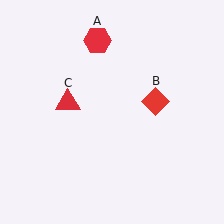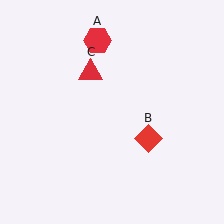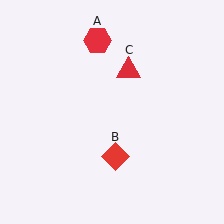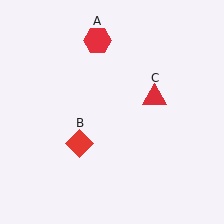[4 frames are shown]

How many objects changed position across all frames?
2 objects changed position: red diamond (object B), red triangle (object C).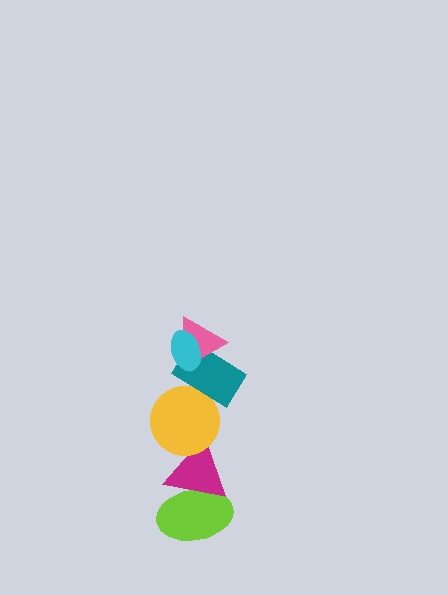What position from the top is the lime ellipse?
The lime ellipse is 6th from the top.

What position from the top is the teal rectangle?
The teal rectangle is 3rd from the top.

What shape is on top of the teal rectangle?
The pink triangle is on top of the teal rectangle.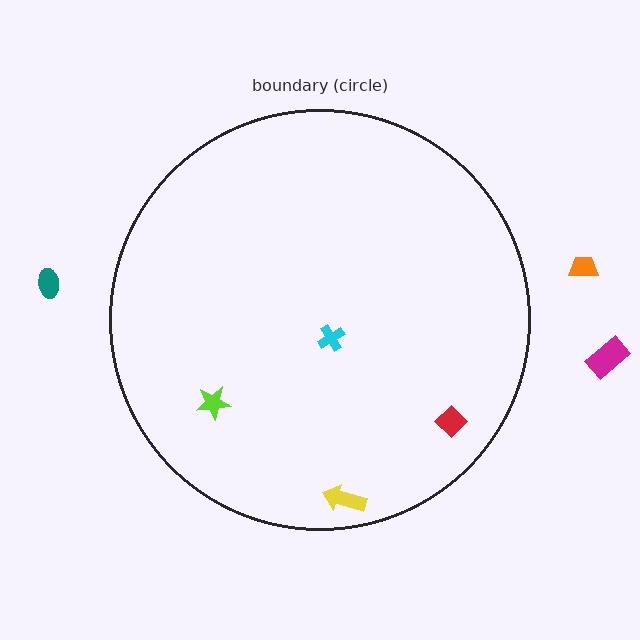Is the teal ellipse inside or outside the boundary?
Outside.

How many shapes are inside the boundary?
4 inside, 3 outside.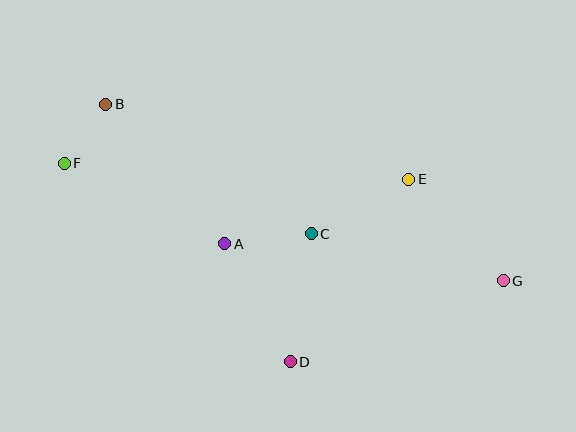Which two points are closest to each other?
Points B and F are closest to each other.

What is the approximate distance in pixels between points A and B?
The distance between A and B is approximately 183 pixels.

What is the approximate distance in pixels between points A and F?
The distance between A and F is approximately 180 pixels.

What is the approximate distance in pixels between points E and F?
The distance between E and F is approximately 345 pixels.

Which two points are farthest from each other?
Points F and G are farthest from each other.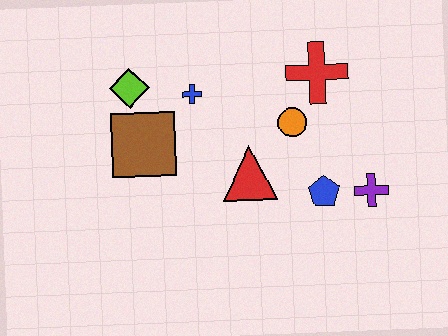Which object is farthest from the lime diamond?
The purple cross is farthest from the lime diamond.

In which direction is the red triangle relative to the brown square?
The red triangle is to the right of the brown square.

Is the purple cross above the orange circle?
No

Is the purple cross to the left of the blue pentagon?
No